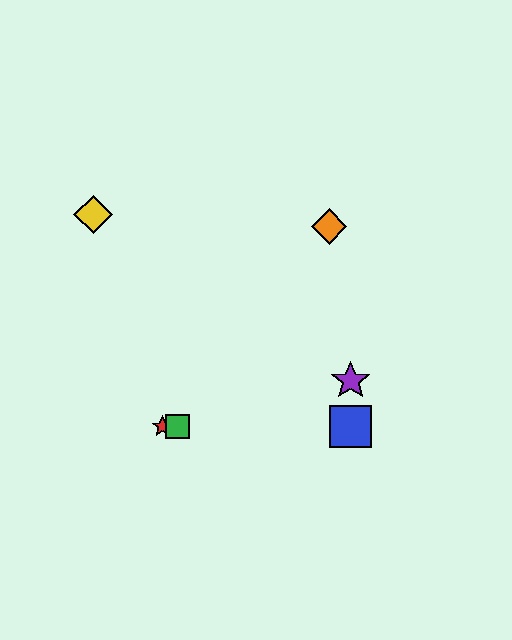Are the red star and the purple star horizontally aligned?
No, the red star is at y≈426 and the purple star is at y≈381.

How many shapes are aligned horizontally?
3 shapes (the red star, the blue square, the green square) are aligned horizontally.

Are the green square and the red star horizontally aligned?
Yes, both are at y≈426.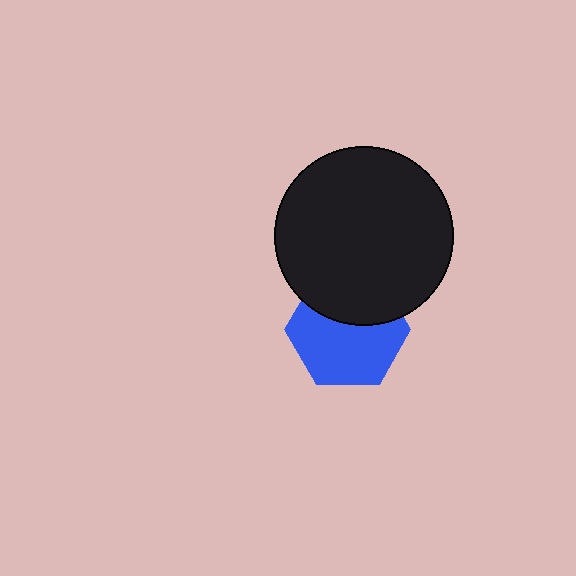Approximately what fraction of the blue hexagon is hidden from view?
Roughly 37% of the blue hexagon is hidden behind the black circle.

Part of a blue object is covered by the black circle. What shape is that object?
It is a hexagon.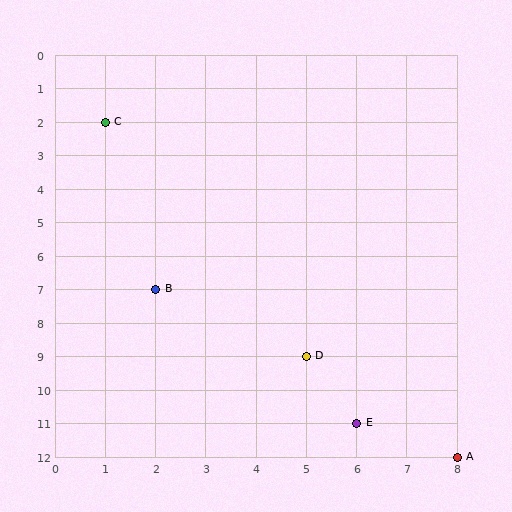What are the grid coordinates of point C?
Point C is at grid coordinates (1, 2).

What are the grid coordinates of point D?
Point D is at grid coordinates (5, 9).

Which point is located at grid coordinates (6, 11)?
Point E is at (6, 11).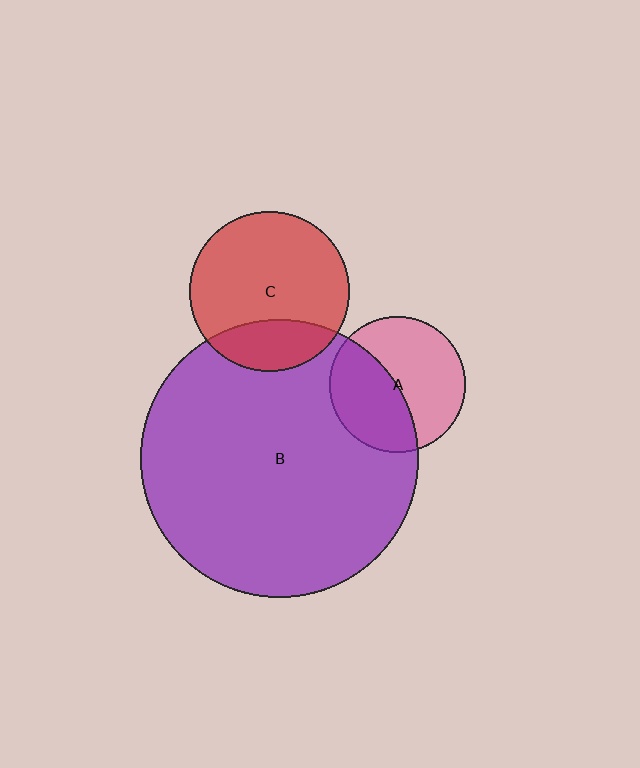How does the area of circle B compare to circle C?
Approximately 3.0 times.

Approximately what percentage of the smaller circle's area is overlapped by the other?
Approximately 45%.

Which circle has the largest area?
Circle B (purple).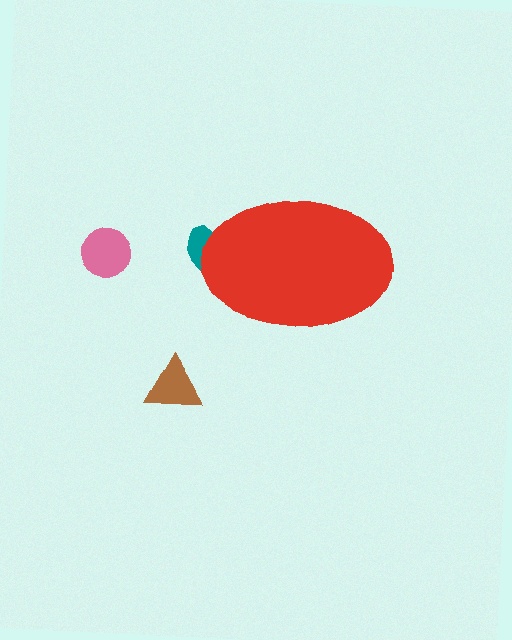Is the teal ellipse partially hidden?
Yes, the teal ellipse is partially hidden behind the red ellipse.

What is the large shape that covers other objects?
A red ellipse.